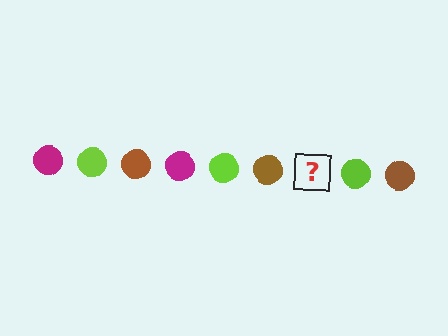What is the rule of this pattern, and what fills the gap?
The rule is that the pattern cycles through magenta, lime, brown circles. The gap should be filled with a magenta circle.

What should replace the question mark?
The question mark should be replaced with a magenta circle.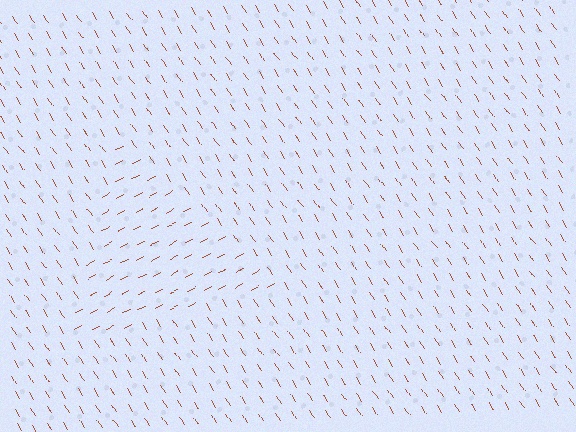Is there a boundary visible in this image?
Yes, there is a texture boundary formed by a change in line orientation.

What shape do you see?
I see a triangle.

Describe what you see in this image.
The image is filled with small brown line segments. A triangle region in the image has lines oriented differently from the surrounding lines, creating a visible texture boundary.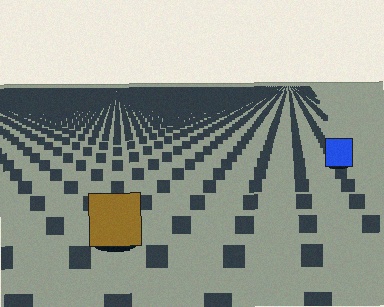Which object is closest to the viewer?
The brown square is closest. The texture marks near it are larger and more spread out.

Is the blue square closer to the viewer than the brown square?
No. The brown square is closer — you can tell from the texture gradient: the ground texture is coarser near it.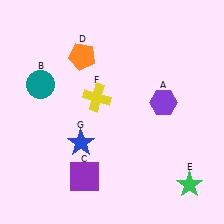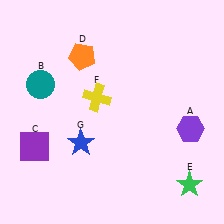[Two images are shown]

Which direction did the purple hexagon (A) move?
The purple hexagon (A) moved down.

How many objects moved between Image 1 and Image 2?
2 objects moved between the two images.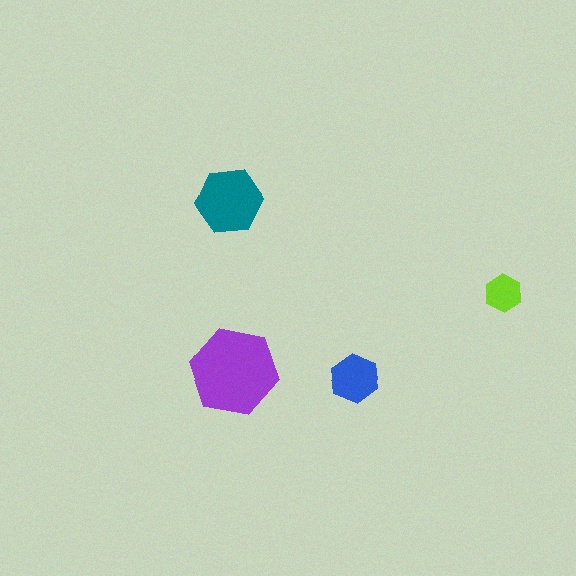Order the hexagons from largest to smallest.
the purple one, the teal one, the blue one, the lime one.